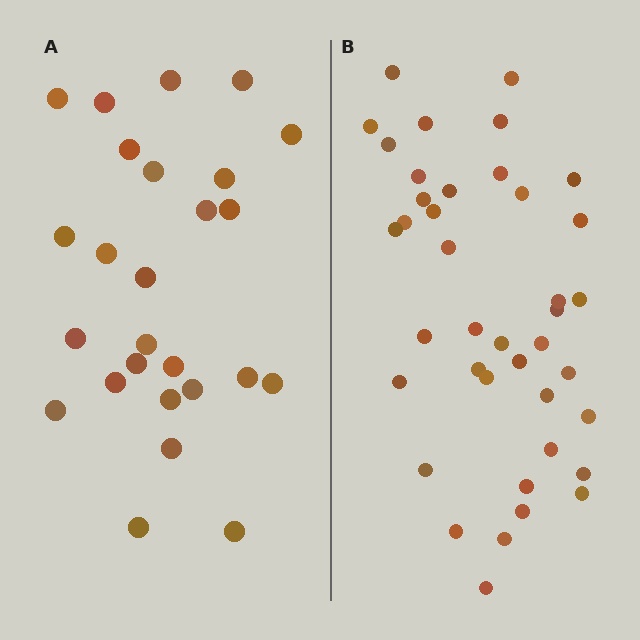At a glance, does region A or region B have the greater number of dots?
Region B (the right region) has more dots.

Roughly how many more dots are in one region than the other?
Region B has approximately 15 more dots than region A.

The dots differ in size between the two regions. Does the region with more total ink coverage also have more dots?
No. Region A has more total ink coverage because its dots are larger, but region B actually contains more individual dots. Total area can be misleading — the number of items is what matters here.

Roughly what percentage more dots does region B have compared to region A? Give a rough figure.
About 55% more.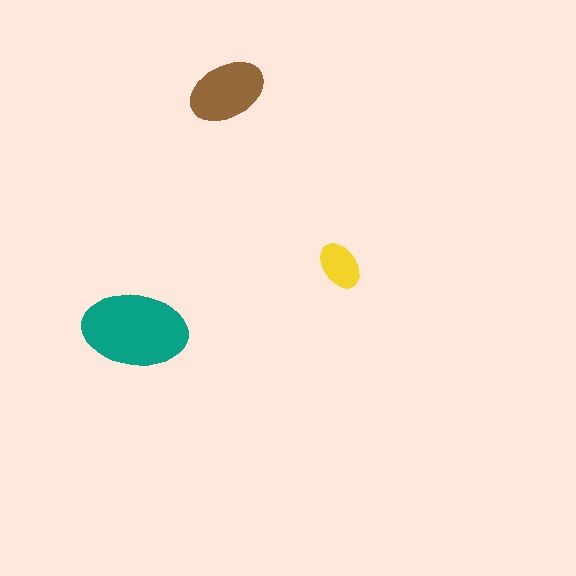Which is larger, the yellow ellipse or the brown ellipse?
The brown one.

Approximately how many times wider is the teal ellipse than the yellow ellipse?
About 2 times wider.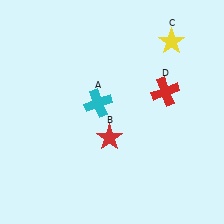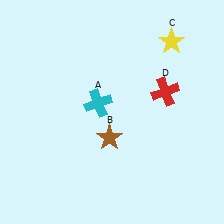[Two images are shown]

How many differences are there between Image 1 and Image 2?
There is 1 difference between the two images.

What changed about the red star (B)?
In Image 1, B is red. In Image 2, it changed to brown.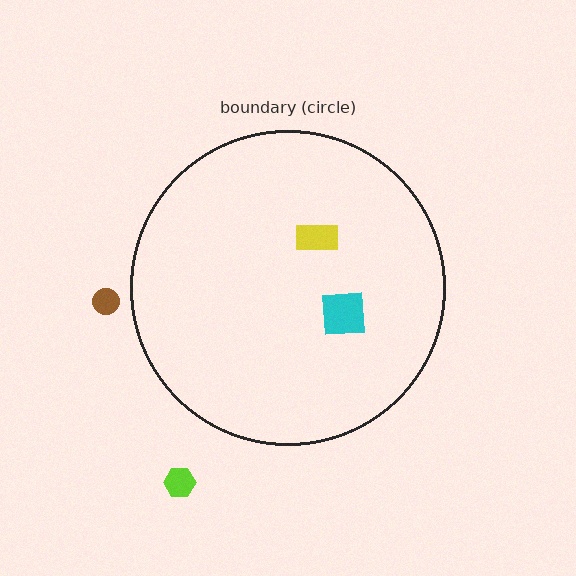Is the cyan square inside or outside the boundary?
Inside.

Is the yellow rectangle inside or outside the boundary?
Inside.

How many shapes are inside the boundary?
2 inside, 2 outside.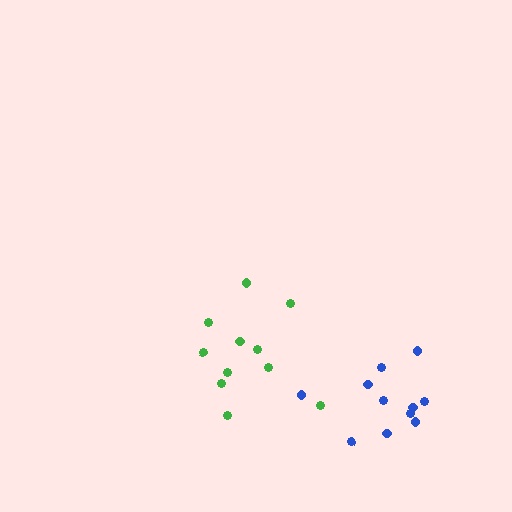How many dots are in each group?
Group 1: 11 dots, Group 2: 11 dots (22 total).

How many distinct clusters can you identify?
There are 2 distinct clusters.